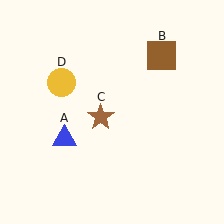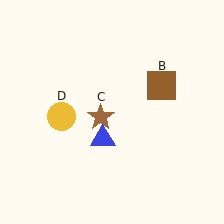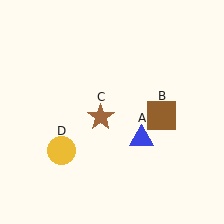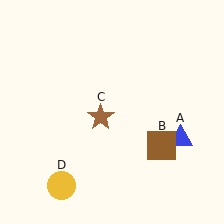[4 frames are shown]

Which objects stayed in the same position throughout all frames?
Brown star (object C) remained stationary.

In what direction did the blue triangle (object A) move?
The blue triangle (object A) moved right.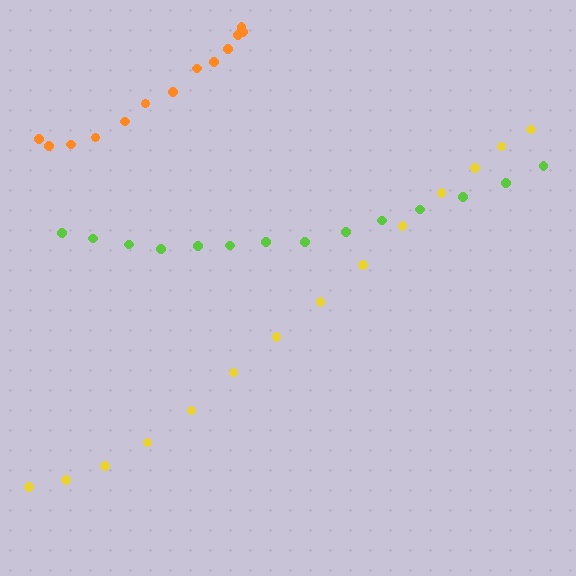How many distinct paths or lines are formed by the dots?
There are 3 distinct paths.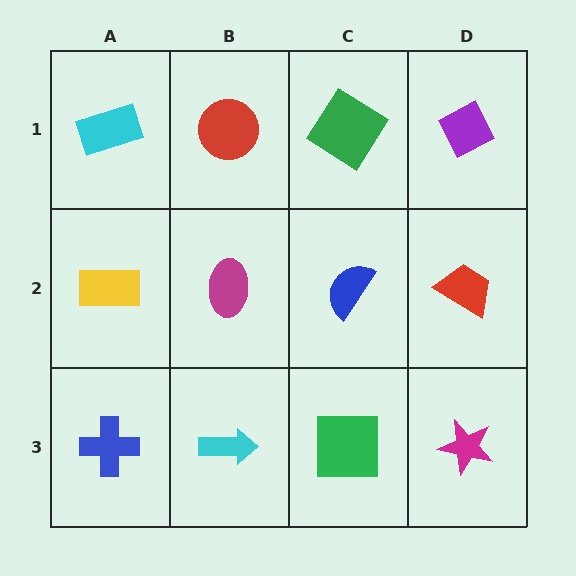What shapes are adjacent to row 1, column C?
A blue semicircle (row 2, column C), a red circle (row 1, column B), a purple diamond (row 1, column D).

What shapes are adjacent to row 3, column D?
A red trapezoid (row 2, column D), a green square (row 3, column C).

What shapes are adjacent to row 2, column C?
A green diamond (row 1, column C), a green square (row 3, column C), a magenta ellipse (row 2, column B), a red trapezoid (row 2, column D).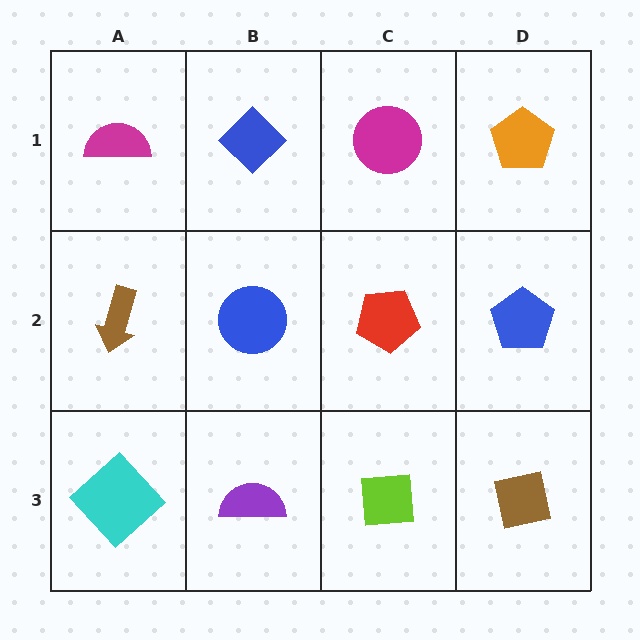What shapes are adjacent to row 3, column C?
A red pentagon (row 2, column C), a purple semicircle (row 3, column B), a brown square (row 3, column D).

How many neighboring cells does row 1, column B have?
3.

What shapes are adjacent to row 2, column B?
A blue diamond (row 1, column B), a purple semicircle (row 3, column B), a brown arrow (row 2, column A), a red pentagon (row 2, column C).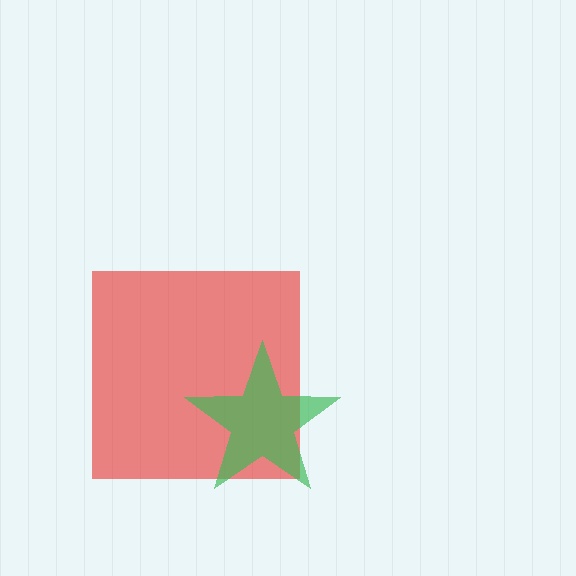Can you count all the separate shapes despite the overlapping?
Yes, there are 2 separate shapes.